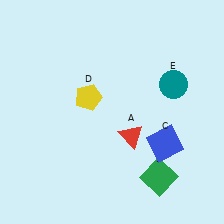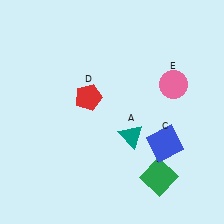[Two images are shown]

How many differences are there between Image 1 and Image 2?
There are 3 differences between the two images.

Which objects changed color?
A changed from red to teal. D changed from yellow to red. E changed from teal to pink.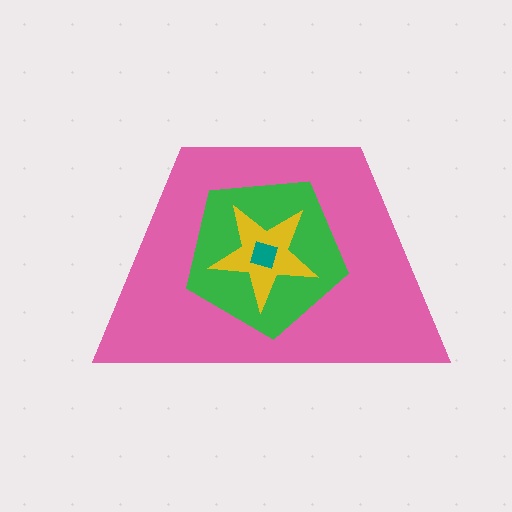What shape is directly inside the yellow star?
The teal square.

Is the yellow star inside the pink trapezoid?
Yes.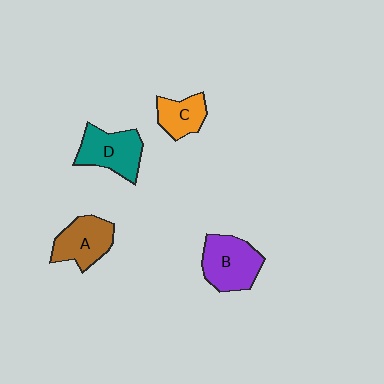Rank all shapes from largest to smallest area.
From largest to smallest: B (purple), D (teal), A (brown), C (orange).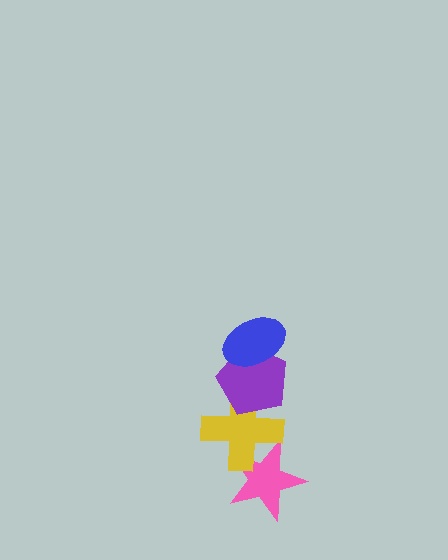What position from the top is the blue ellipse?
The blue ellipse is 1st from the top.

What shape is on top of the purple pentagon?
The blue ellipse is on top of the purple pentagon.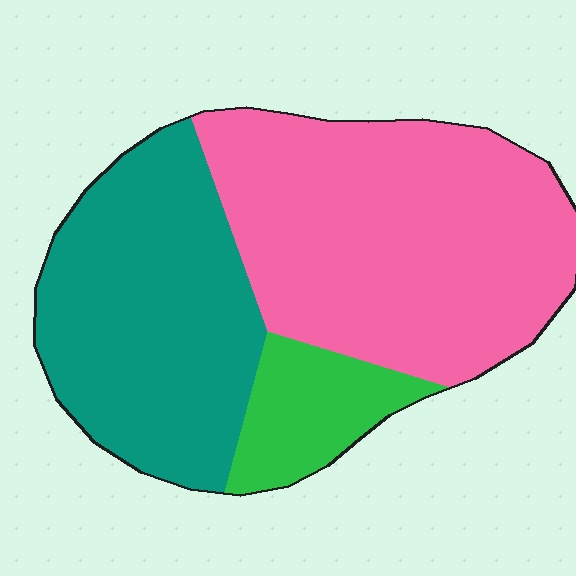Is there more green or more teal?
Teal.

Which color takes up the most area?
Pink, at roughly 50%.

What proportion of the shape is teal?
Teal takes up about three eighths (3/8) of the shape.